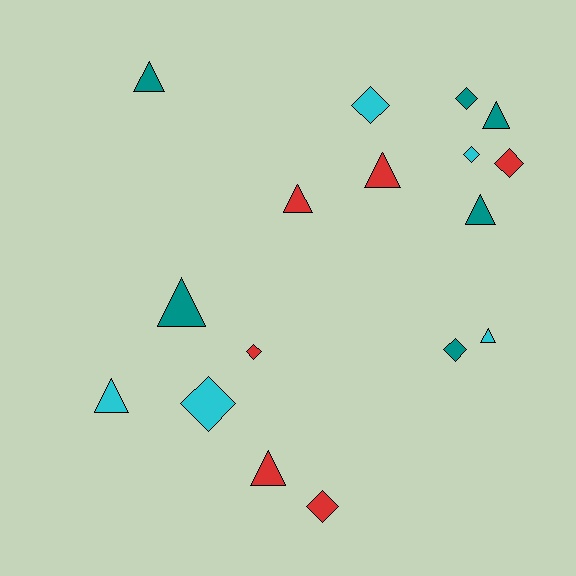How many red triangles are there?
There are 3 red triangles.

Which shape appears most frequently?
Triangle, with 9 objects.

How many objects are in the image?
There are 17 objects.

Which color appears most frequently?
Red, with 6 objects.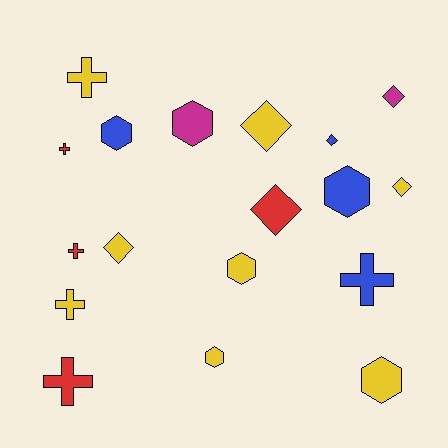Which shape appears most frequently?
Diamond, with 6 objects.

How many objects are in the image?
There are 18 objects.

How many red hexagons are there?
There are no red hexagons.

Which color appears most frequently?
Yellow, with 8 objects.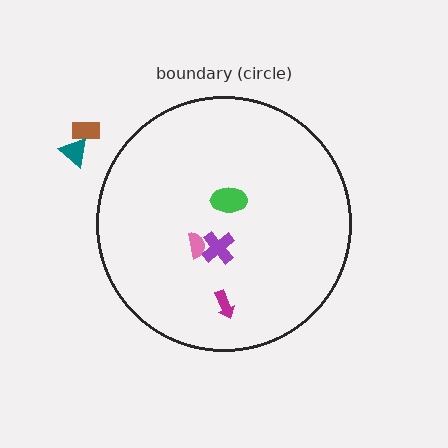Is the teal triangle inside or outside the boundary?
Outside.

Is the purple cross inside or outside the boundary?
Inside.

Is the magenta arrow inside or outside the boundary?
Inside.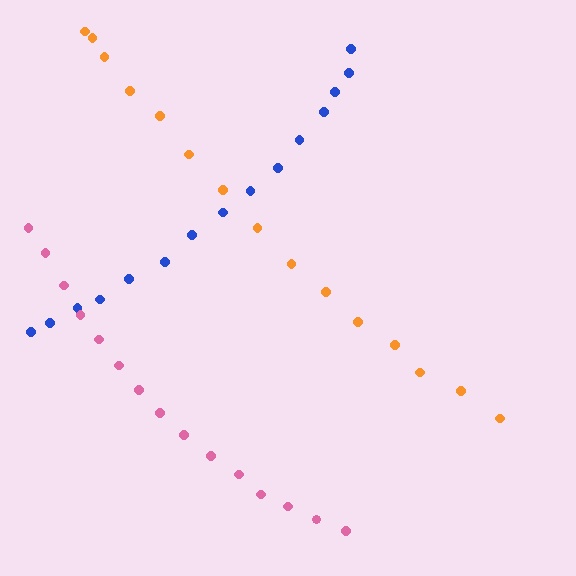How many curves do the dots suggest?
There are 3 distinct paths.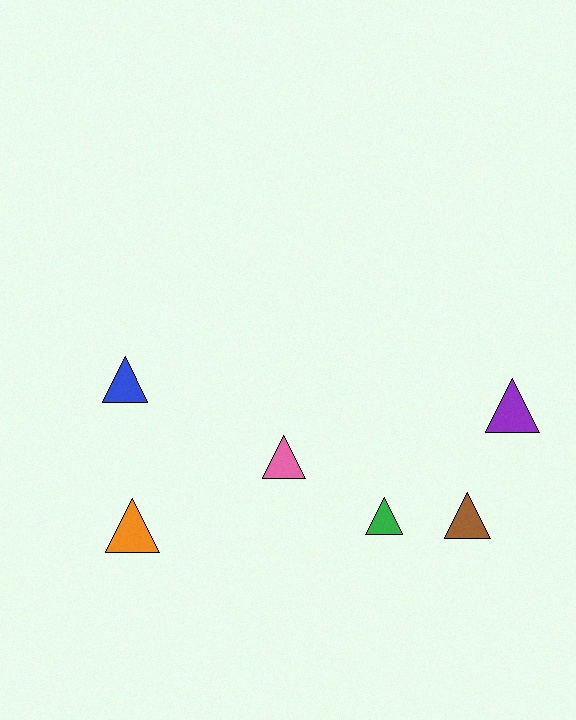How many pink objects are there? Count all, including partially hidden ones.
There is 1 pink object.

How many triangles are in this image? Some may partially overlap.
There are 6 triangles.